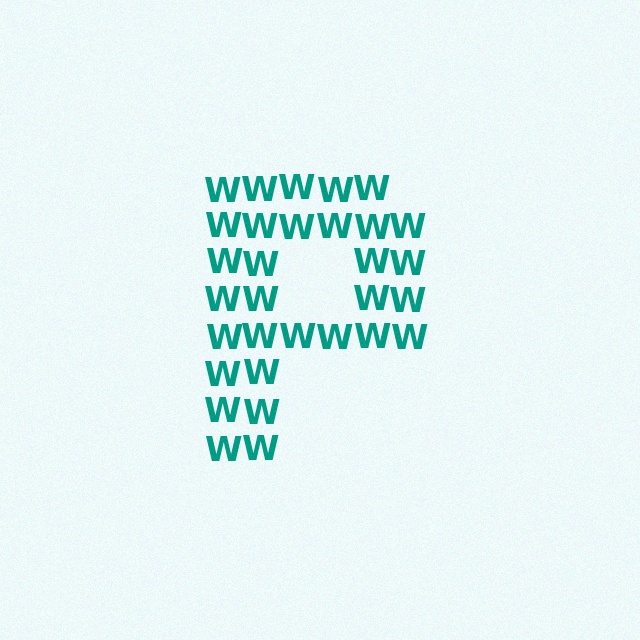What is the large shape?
The large shape is the letter P.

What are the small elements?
The small elements are letter W's.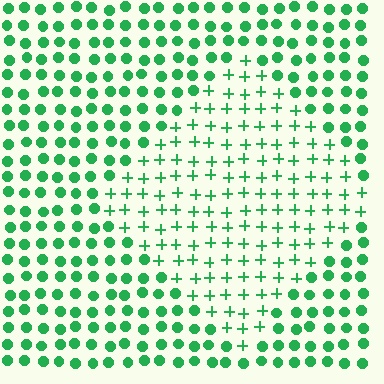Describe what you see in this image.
The image is filled with small green elements arranged in a uniform grid. A diamond-shaped region contains plus signs, while the surrounding area contains circles. The boundary is defined purely by the change in element shape.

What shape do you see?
I see a diamond.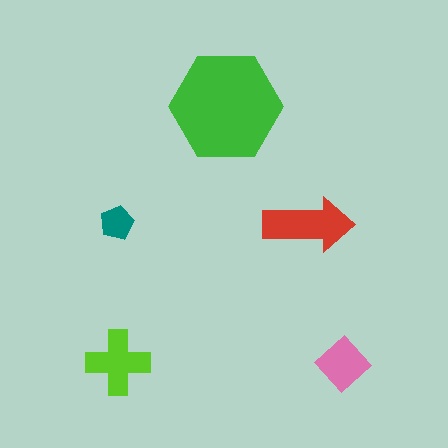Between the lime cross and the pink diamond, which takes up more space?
The lime cross.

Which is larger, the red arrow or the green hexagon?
The green hexagon.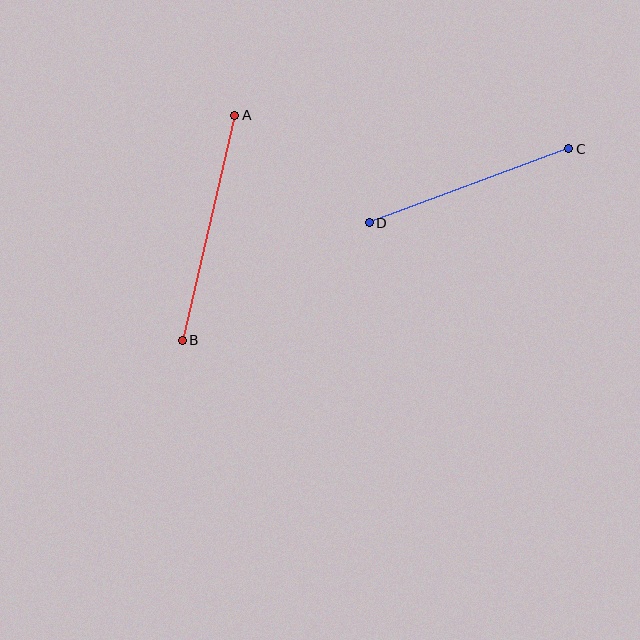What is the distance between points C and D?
The distance is approximately 213 pixels.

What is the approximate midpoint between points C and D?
The midpoint is at approximately (469, 186) pixels.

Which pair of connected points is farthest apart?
Points A and B are farthest apart.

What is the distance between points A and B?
The distance is approximately 231 pixels.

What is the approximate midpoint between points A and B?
The midpoint is at approximately (209, 228) pixels.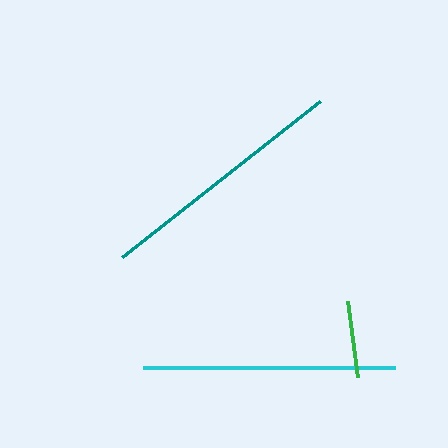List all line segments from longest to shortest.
From longest to shortest: teal, cyan, green.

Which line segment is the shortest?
The green line is the shortest at approximately 77 pixels.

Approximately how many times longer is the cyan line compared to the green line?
The cyan line is approximately 3.3 times the length of the green line.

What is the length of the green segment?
The green segment is approximately 77 pixels long.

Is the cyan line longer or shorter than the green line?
The cyan line is longer than the green line.